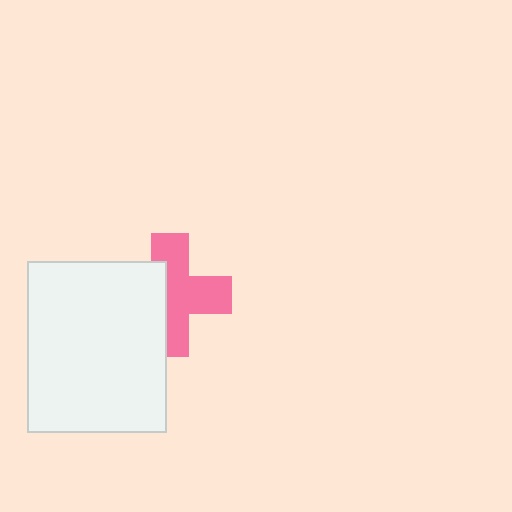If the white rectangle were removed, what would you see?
You would see the complete pink cross.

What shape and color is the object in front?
The object in front is a white rectangle.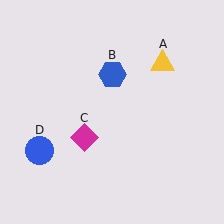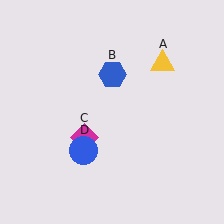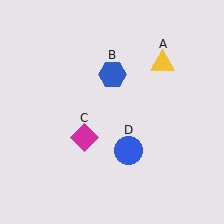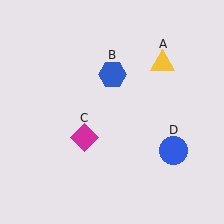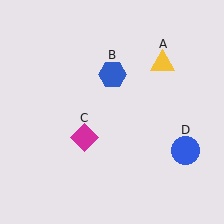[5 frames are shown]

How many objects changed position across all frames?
1 object changed position: blue circle (object D).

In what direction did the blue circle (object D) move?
The blue circle (object D) moved right.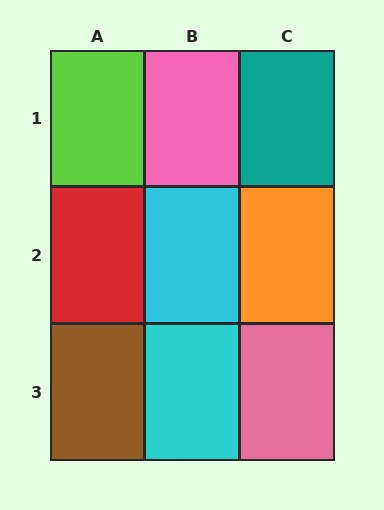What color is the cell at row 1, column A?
Lime.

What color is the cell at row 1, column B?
Pink.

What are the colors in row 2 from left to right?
Red, cyan, orange.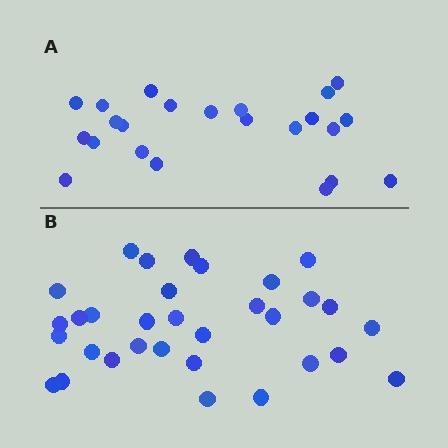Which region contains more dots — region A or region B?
Region B (the bottom region) has more dots.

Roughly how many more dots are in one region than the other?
Region B has roughly 8 or so more dots than region A.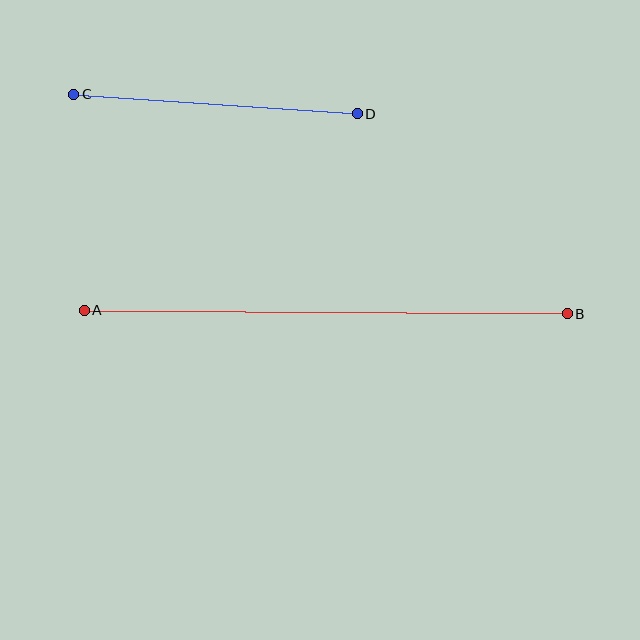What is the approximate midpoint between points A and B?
The midpoint is at approximately (326, 312) pixels.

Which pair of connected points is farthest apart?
Points A and B are farthest apart.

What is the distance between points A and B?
The distance is approximately 483 pixels.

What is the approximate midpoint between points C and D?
The midpoint is at approximately (215, 104) pixels.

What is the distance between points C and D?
The distance is approximately 284 pixels.